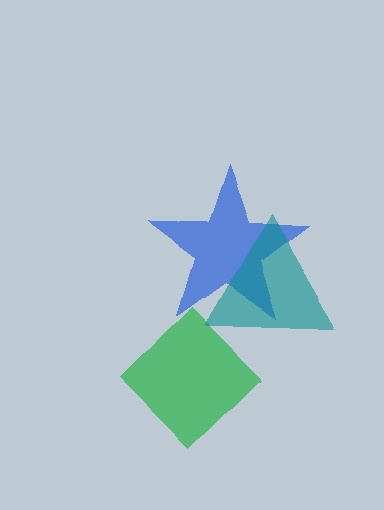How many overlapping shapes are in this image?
There are 3 overlapping shapes in the image.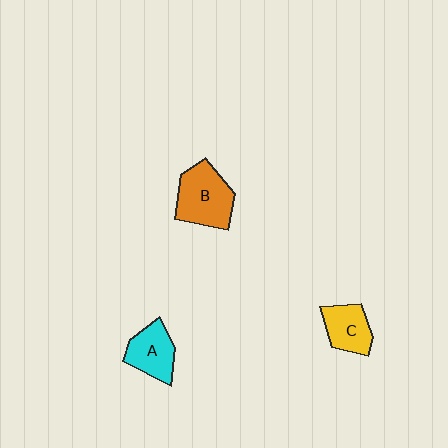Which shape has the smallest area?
Shape C (yellow).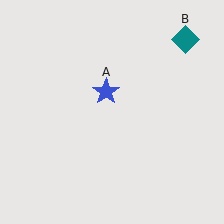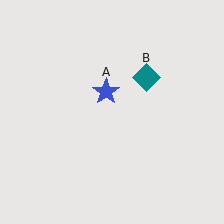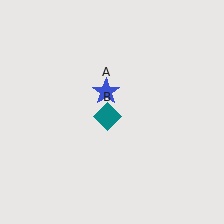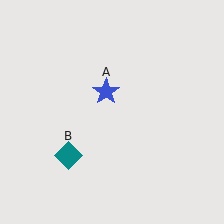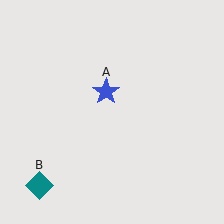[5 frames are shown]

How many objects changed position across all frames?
1 object changed position: teal diamond (object B).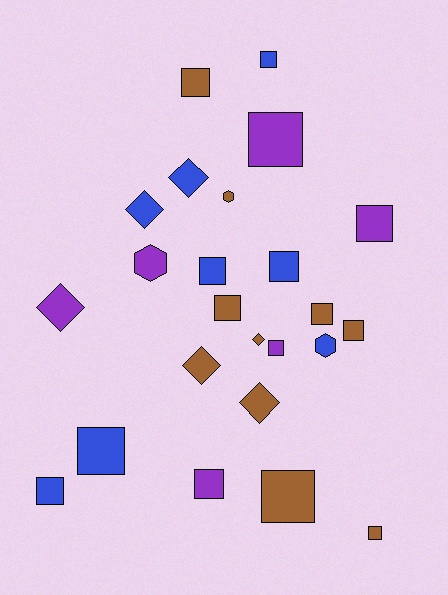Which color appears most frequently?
Brown, with 10 objects.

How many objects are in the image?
There are 24 objects.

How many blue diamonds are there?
There are 2 blue diamonds.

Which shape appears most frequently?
Square, with 15 objects.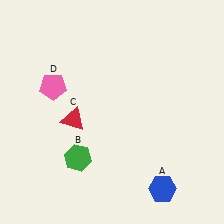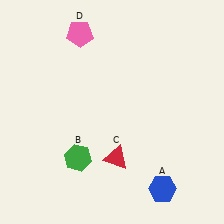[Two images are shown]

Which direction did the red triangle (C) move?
The red triangle (C) moved right.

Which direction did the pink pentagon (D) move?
The pink pentagon (D) moved up.